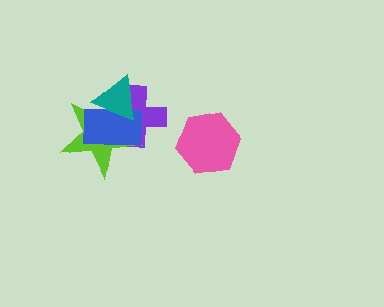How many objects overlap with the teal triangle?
3 objects overlap with the teal triangle.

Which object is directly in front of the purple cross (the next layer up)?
The lime star is directly in front of the purple cross.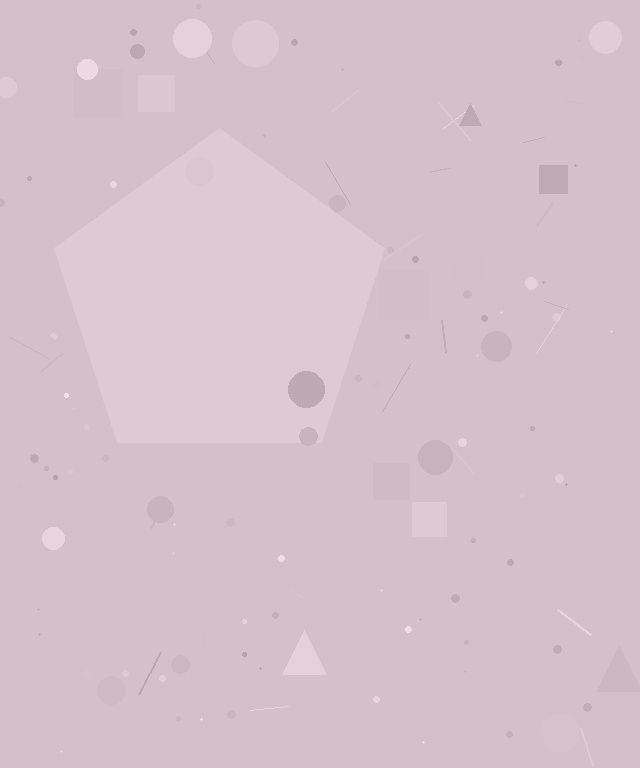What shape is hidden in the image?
A pentagon is hidden in the image.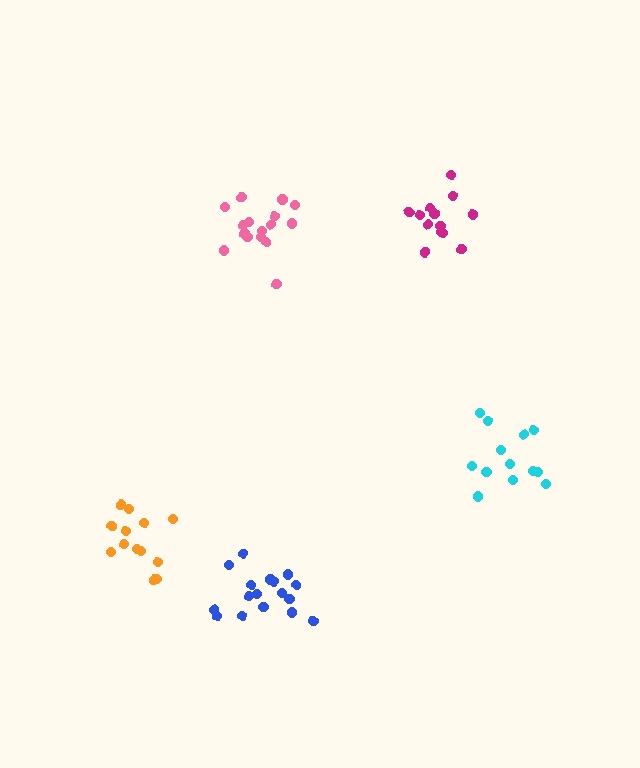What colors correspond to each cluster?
The clusters are colored: blue, cyan, pink, orange, magenta.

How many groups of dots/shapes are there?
There are 5 groups.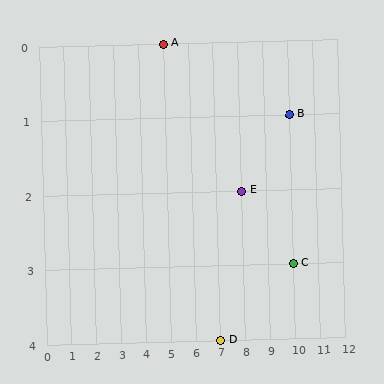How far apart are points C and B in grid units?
Points C and B are 2 rows apart.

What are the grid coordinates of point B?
Point B is at grid coordinates (10, 1).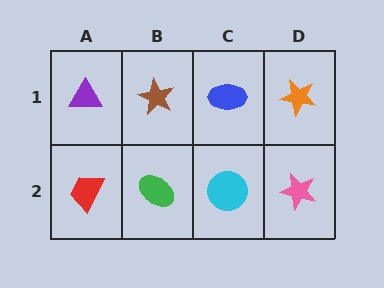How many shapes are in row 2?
4 shapes.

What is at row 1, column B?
A brown star.